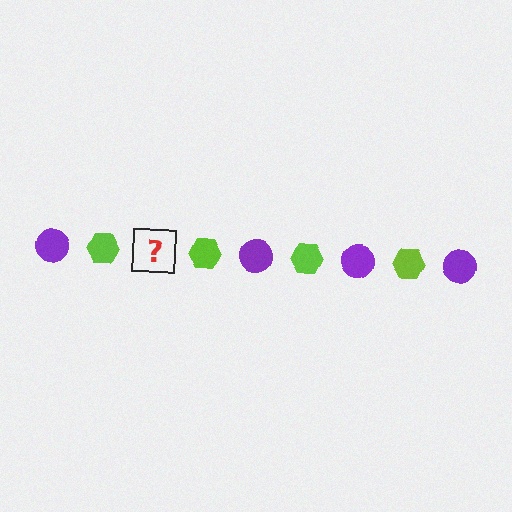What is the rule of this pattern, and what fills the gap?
The rule is that the pattern alternates between purple circle and lime hexagon. The gap should be filled with a purple circle.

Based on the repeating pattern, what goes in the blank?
The blank should be a purple circle.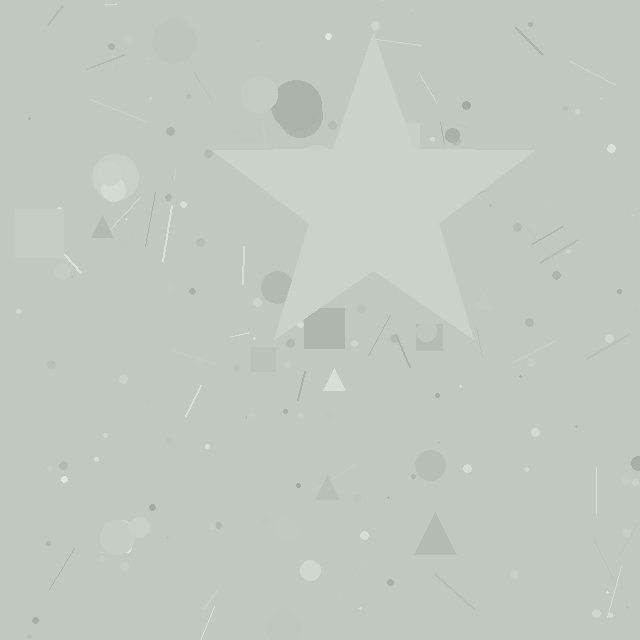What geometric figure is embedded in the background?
A star is embedded in the background.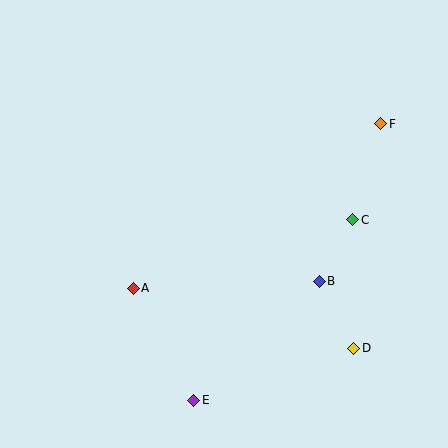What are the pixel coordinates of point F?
Point F is at (381, 124).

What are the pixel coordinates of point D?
Point D is at (354, 348).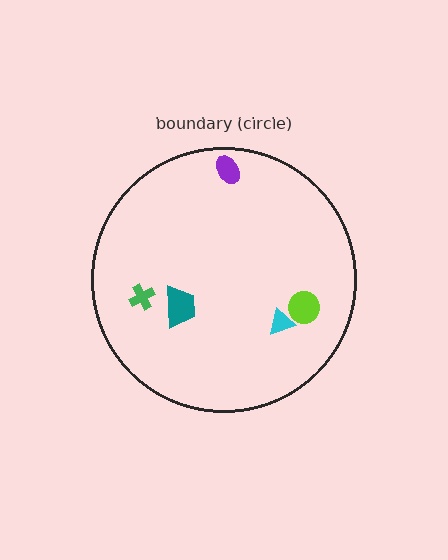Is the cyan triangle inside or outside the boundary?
Inside.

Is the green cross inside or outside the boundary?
Inside.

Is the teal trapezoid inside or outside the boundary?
Inside.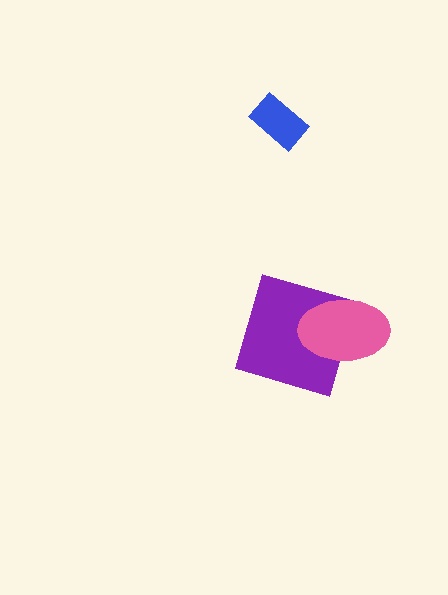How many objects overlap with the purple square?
1 object overlaps with the purple square.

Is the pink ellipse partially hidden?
No, no other shape covers it.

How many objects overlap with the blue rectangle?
0 objects overlap with the blue rectangle.